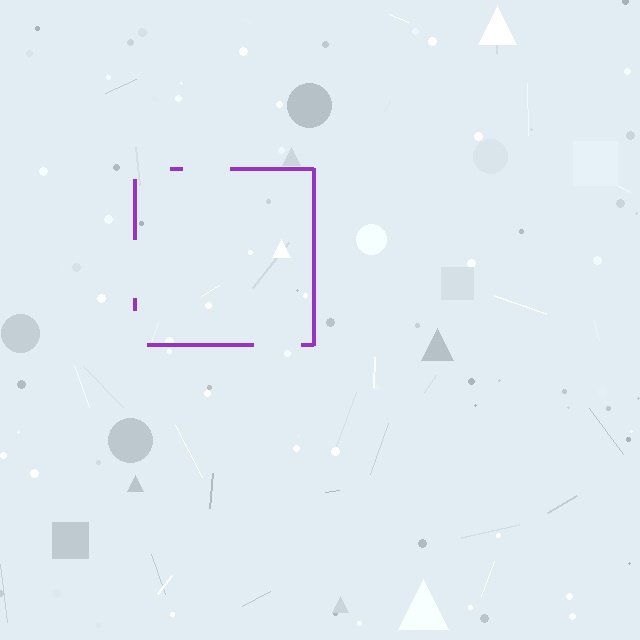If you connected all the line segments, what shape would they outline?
They would outline a square.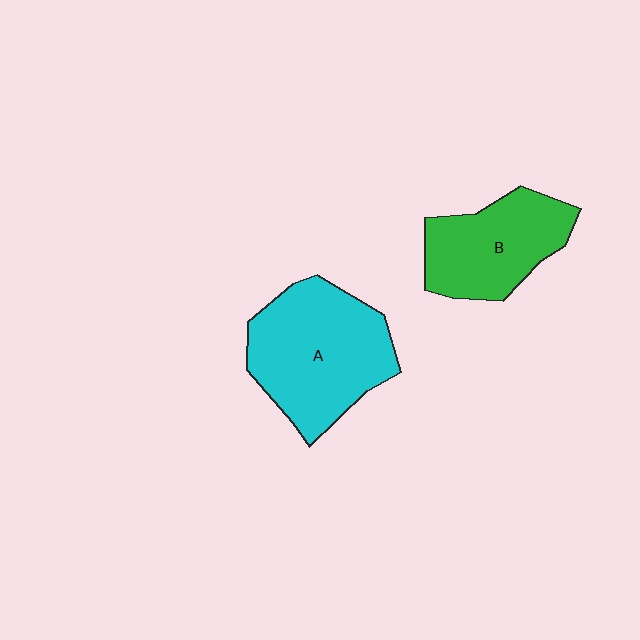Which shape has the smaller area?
Shape B (green).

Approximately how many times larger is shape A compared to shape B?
Approximately 1.4 times.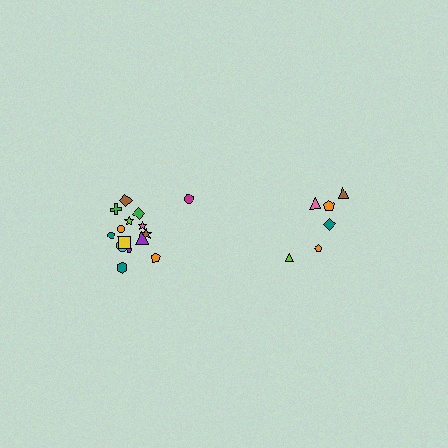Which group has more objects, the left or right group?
The left group.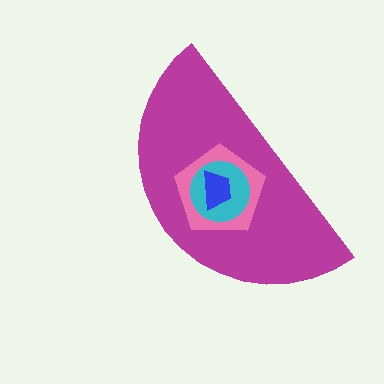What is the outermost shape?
The magenta semicircle.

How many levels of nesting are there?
4.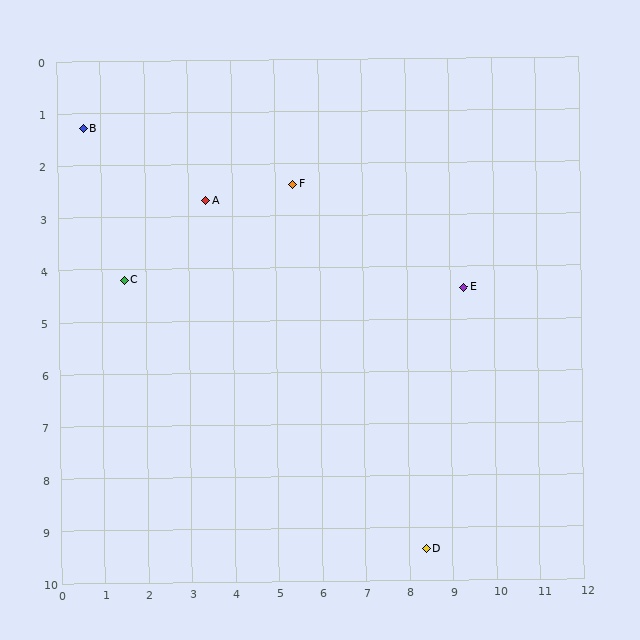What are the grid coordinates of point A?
Point A is at approximately (3.4, 2.7).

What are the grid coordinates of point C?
Point C is at approximately (1.5, 4.2).